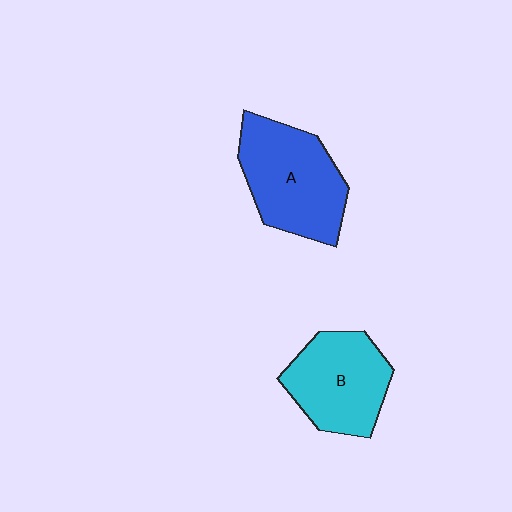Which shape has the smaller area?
Shape B (cyan).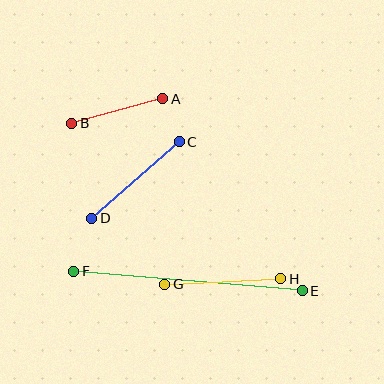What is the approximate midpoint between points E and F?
The midpoint is at approximately (188, 281) pixels.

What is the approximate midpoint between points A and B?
The midpoint is at approximately (117, 111) pixels.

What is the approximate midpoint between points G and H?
The midpoint is at approximately (223, 281) pixels.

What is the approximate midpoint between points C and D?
The midpoint is at approximately (135, 180) pixels.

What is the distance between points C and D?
The distance is approximately 117 pixels.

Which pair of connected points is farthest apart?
Points E and F are farthest apart.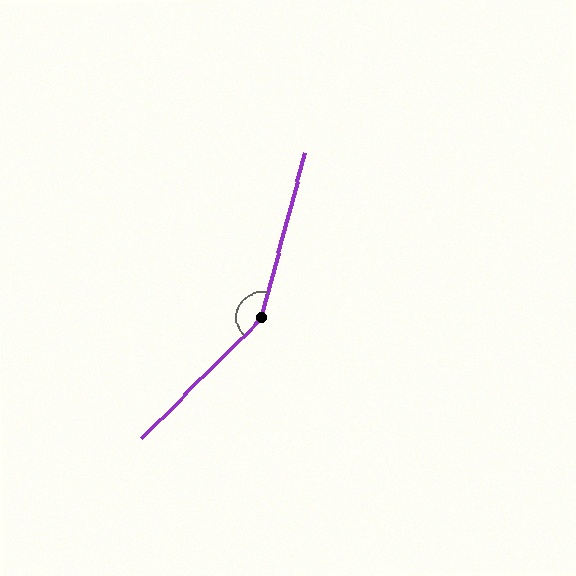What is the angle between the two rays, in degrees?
Approximately 150 degrees.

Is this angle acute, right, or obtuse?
It is obtuse.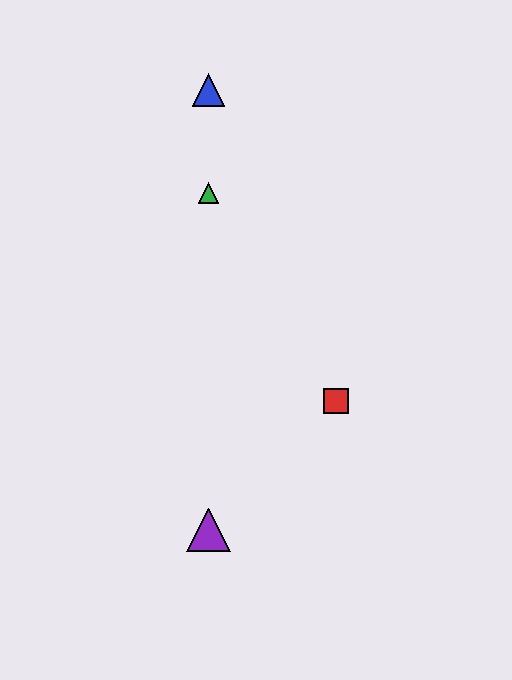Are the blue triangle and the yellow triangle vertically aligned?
Yes, both are at x≈208.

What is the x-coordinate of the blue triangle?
The blue triangle is at x≈208.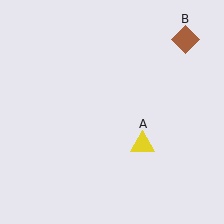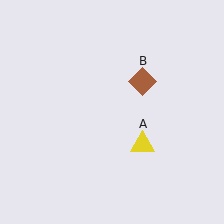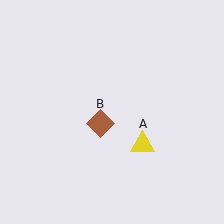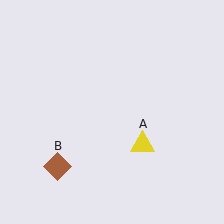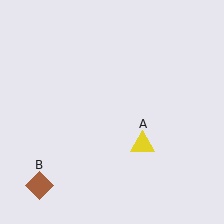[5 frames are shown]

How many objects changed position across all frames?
1 object changed position: brown diamond (object B).